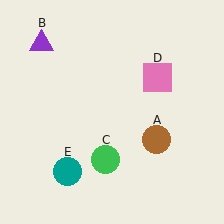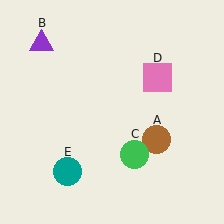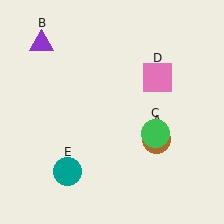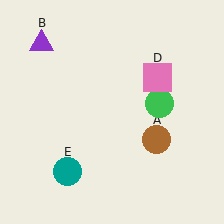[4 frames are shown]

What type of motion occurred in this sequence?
The green circle (object C) rotated counterclockwise around the center of the scene.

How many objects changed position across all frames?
1 object changed position: green circle (object C).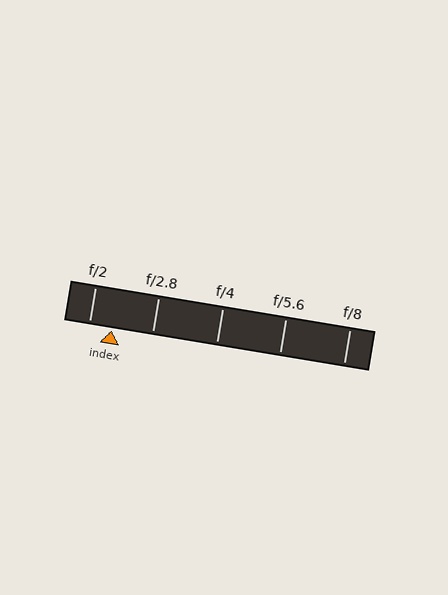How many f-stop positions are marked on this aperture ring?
There are 5 f-stop positions marked.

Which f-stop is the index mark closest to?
The index mark is closest to f/2.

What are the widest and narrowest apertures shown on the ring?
The widest aperture shown is f/2 and the narrowest is f/8.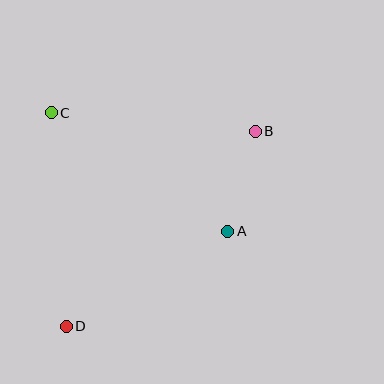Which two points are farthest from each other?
Points B and D are farthest from each other.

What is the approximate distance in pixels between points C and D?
The distance between C and D is approximately 214 pixels.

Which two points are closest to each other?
Points A and B are closest to each other.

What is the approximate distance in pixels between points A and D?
The distance between A and D is approximately 187 pixels.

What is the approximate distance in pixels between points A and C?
The distance between A and C is approximately 213 pixels.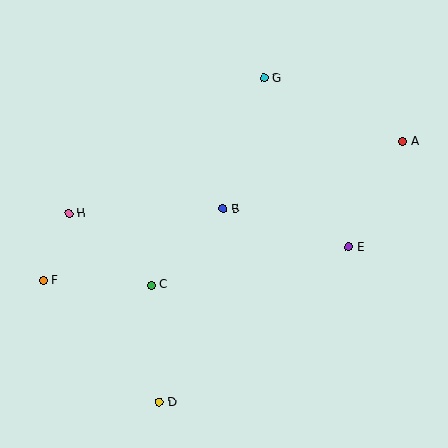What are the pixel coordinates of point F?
Point F is at (43, 281).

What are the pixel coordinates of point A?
Point A is at (403, 141).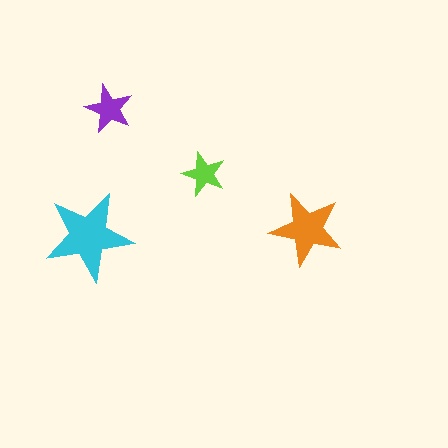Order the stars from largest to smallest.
the cyan one, the orange one, the purple one, the lime one.